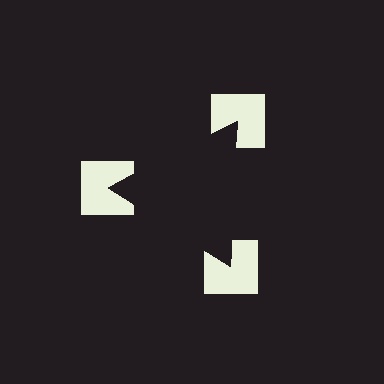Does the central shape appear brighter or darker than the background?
It typically appears slightly darker than the background, even though no actual brightness change is drawn.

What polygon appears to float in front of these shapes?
An illusory triangle — its edges are inferred from the aligned wedge cuts in the notched squares, not physically drawn.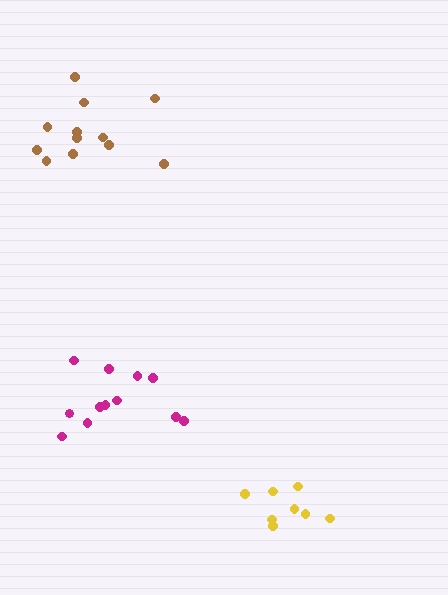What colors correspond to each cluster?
The clusters are colored: magenta, yellow, brown.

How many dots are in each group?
Group 1: 12 dots, Group 2: 8 dots, Group 3: 12 dots (32 total).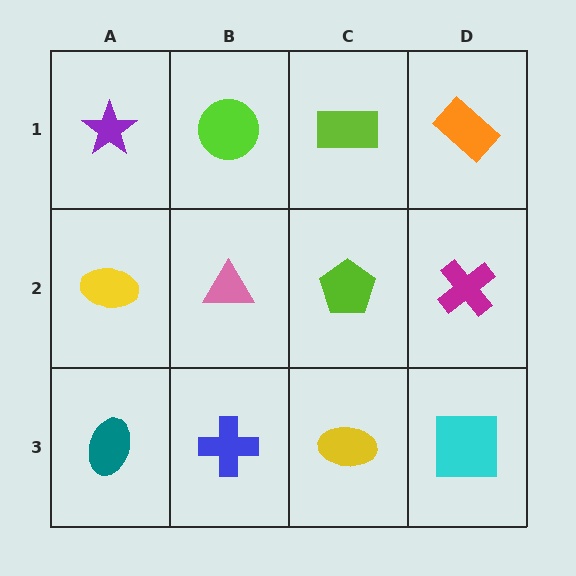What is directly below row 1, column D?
A magenta cross.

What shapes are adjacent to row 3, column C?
A lime pentagon (row 2, column C), a blue cross (row 3, column B), a cyan square (row 3, column D).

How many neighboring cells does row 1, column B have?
3.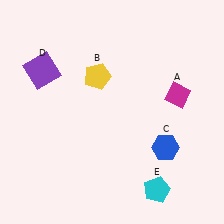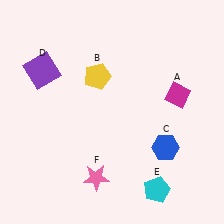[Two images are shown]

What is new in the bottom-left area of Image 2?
A pink star (F) was added in the bottom-left area of Image 2.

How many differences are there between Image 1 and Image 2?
There is 1 difference between the two images.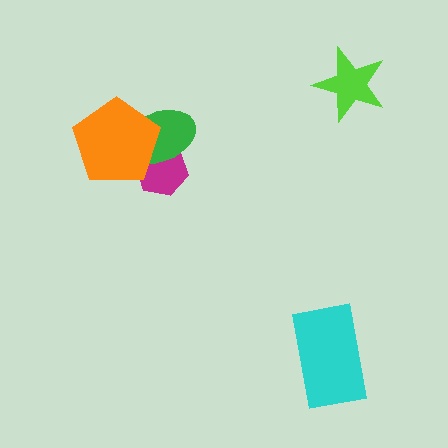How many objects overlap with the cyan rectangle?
0 objects overlap with the cyan rectangle.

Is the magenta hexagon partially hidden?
Yes, it is partially covered by another shape.